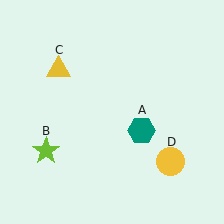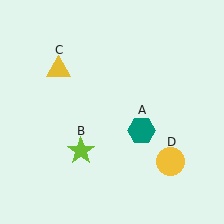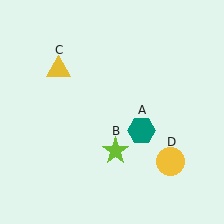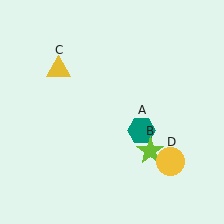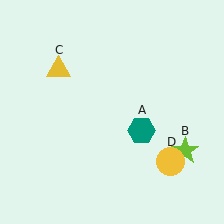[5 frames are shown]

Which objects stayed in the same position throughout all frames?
Teal hexagon (object A) and yellow triangle (object C) and yellow circle (object D) remained stationary.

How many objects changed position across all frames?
1 object changed position: lime star (object B).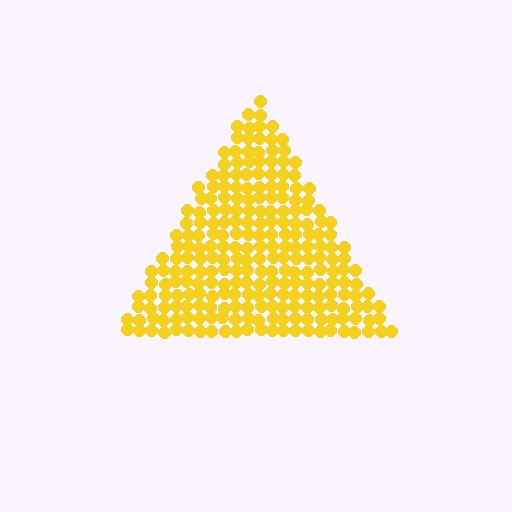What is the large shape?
The large shape is a triangle.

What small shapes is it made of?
It is made of small circles.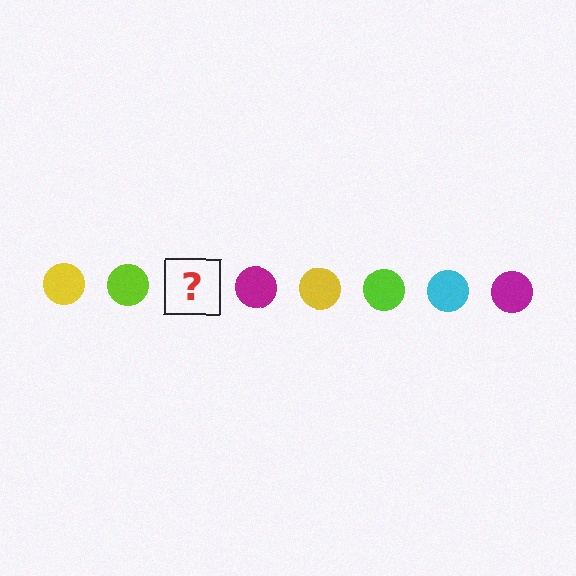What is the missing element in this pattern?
The missing element is a cyan circle.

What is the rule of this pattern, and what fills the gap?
The rule is that the pattern cycles through yellow, lime, cyan, magenta circles. The gap should be filled with a cyan circle.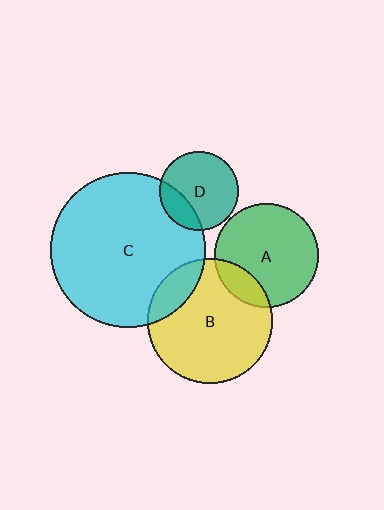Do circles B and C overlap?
Yes.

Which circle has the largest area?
Circle C (cyan).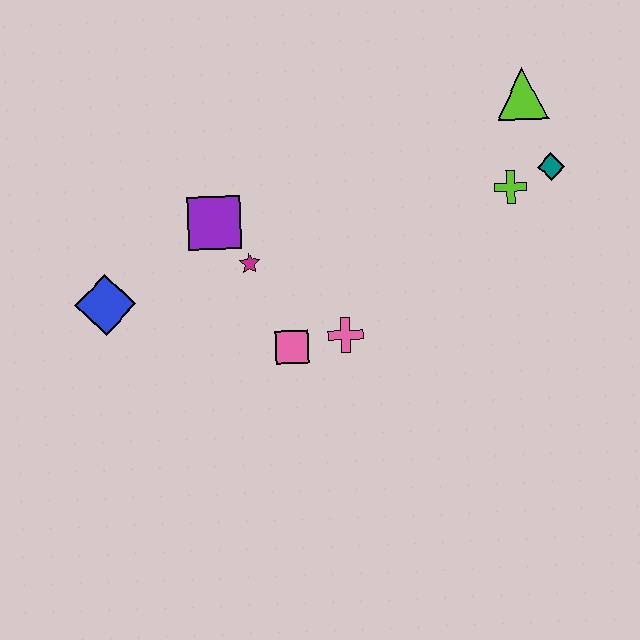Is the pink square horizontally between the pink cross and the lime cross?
No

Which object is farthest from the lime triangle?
The blue diamond is farthest from the lime triangle.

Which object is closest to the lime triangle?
The teal diamond is closest to the lime triangle.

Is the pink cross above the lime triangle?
No